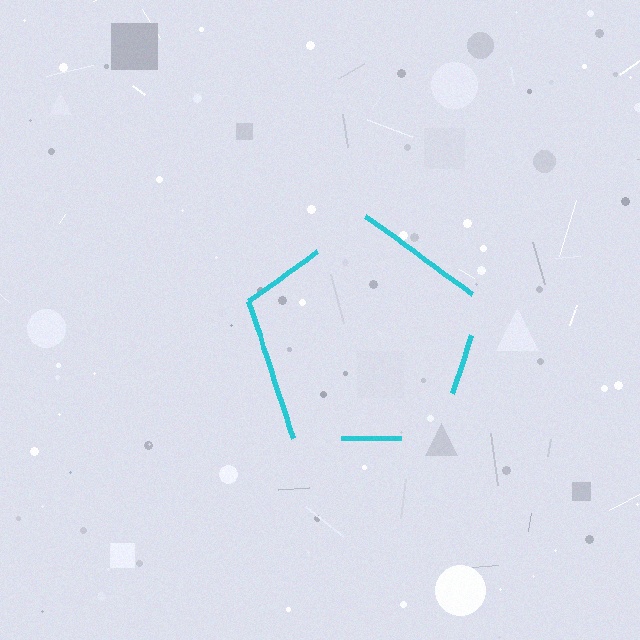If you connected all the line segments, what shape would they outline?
They would outline a pentagon.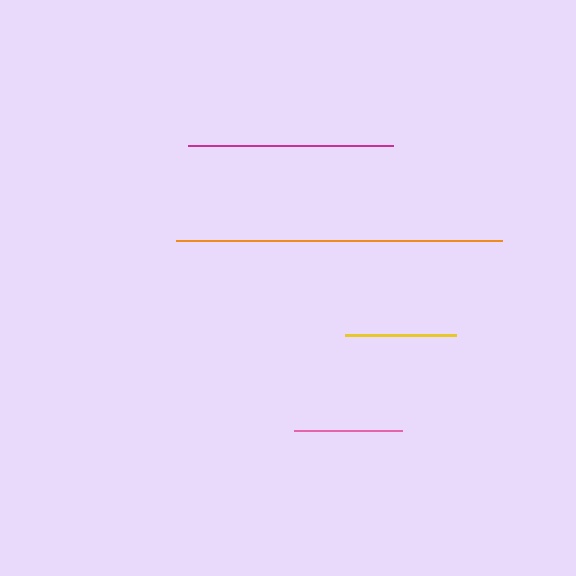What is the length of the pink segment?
The pink segment is approximately 108 pixels long.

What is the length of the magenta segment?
The magenta segment is approximately 206 pixels long.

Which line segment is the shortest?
The pink line is the shortest at approximately 108 pixels.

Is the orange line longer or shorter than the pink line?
The orange line is longer than the pink line.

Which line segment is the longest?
The orange line is the longest at approximately 326 pixels.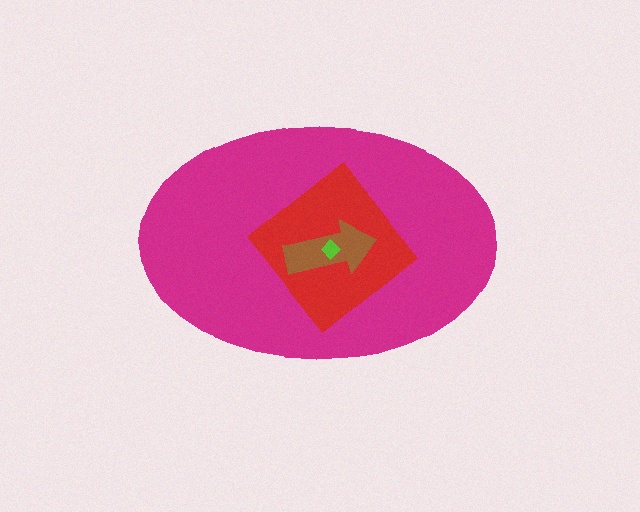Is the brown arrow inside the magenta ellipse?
Yes.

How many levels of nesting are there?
4.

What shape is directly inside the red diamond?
The brown arrow.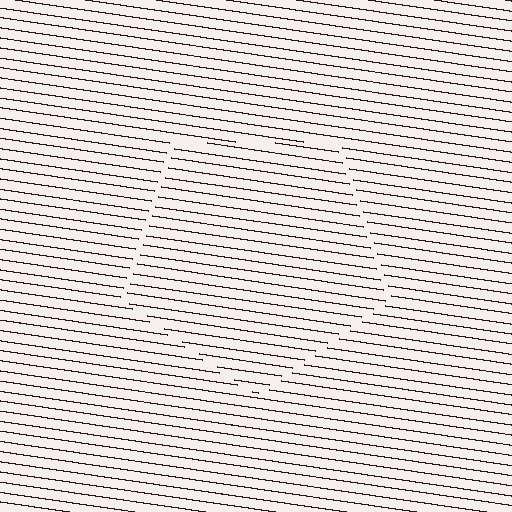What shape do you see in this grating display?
An illusory pentagon. The interior of the shape contains the same grating, shifted by half a period — the contour is defined by the phase discontinuity where line-ends from the inner and outer gratings abut.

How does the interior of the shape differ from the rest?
The interior of the shape contains the same grating, shifted by half a period — the contour is defined by the phase discontinuity where line-ends from the inner and outer gratings abut.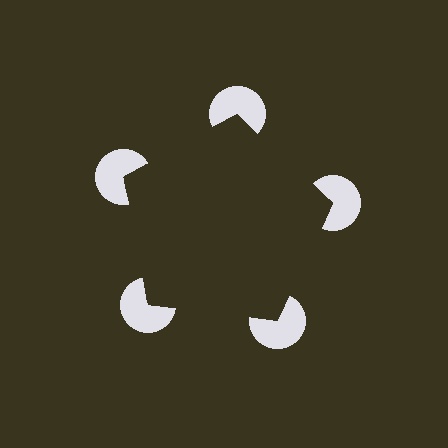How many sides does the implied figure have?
5 sides.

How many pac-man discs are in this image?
There are 5 — one at each vertex of the illusory pentagon.